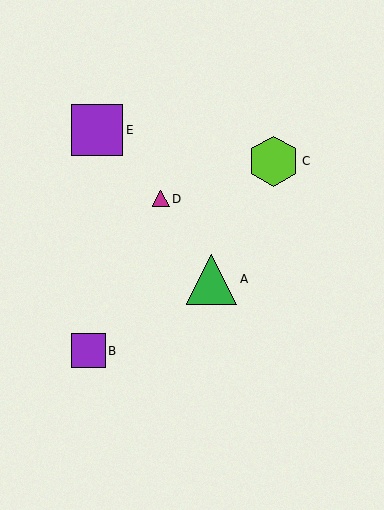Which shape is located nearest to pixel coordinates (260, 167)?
The lime hexagon (labeled C) at (274, 161) is nearest to that location.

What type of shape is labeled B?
Shape B is a purple square.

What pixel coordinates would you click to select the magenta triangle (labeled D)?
Click at (161, 199) to select the magenta triangle D.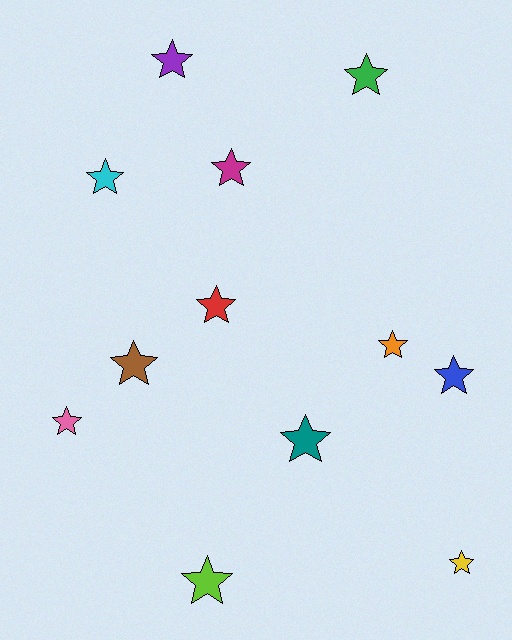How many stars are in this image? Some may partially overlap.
There are 12 stars.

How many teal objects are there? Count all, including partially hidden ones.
There is 1 teal object.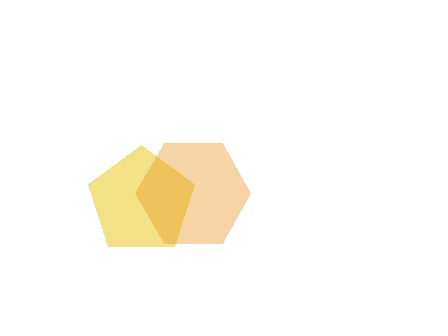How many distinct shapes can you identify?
There are 2 distinct shapes: a yellow pentagon, an orange hexagon.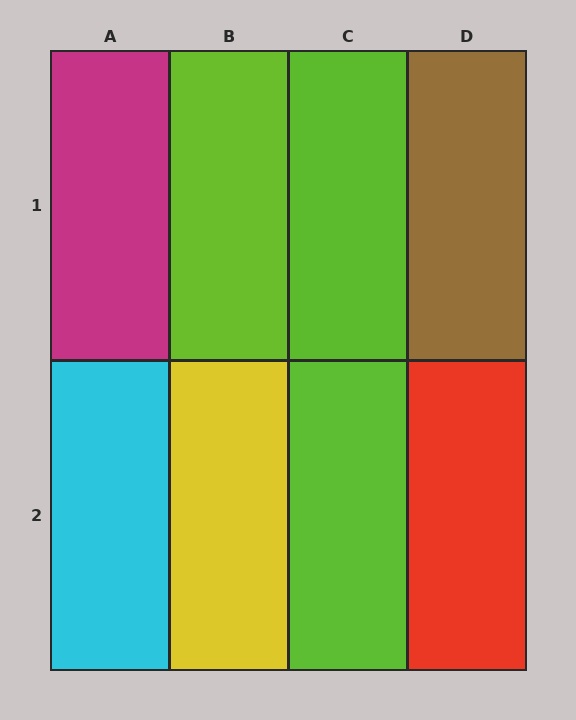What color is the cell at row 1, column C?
Lime.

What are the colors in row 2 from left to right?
Cyan, yellow, lime, red.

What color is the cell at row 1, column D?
Brown.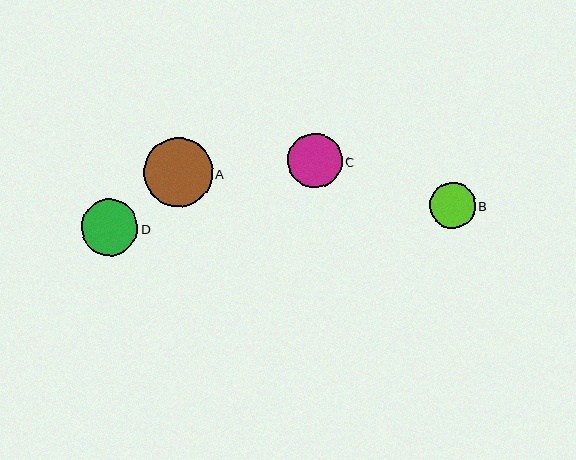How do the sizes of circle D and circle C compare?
Circle D and circle C are approximately the same size.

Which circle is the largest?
Circle A is the largest with a size of approximately 69 pixels.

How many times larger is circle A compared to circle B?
Circle A is approximately 1.5 times the size of circle B.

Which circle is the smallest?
Circle B is the smallest with a size of approximately 46 pixels.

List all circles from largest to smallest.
From largest to smallest: A, D, C, B.